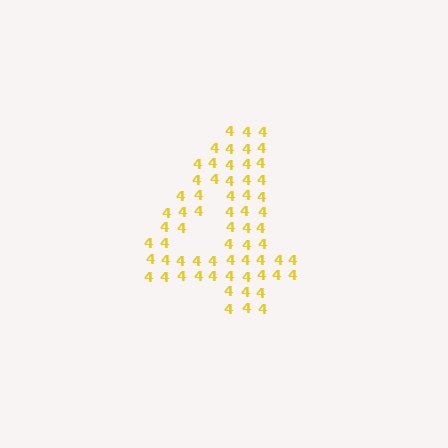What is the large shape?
The large shape is the digit 4.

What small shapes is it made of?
It is made of small digit 4's.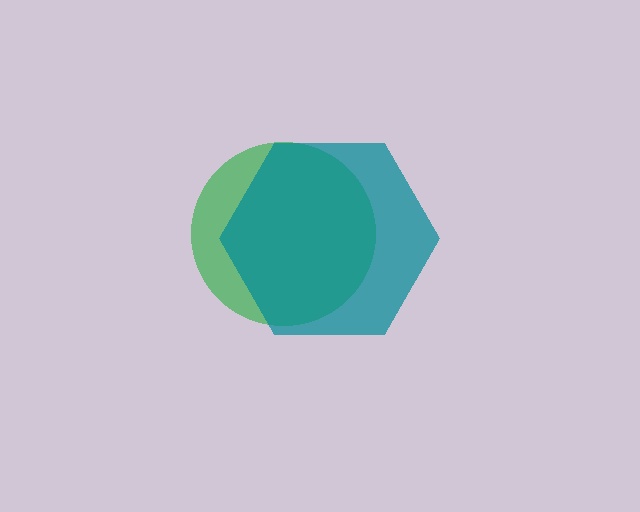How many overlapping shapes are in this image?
There are 2 overlapping shapes in the image.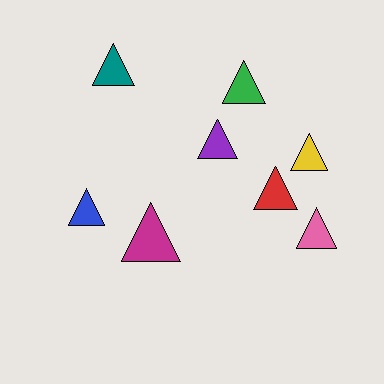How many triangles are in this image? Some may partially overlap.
There are 8 triangles.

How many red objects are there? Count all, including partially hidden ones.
There is 1 red object.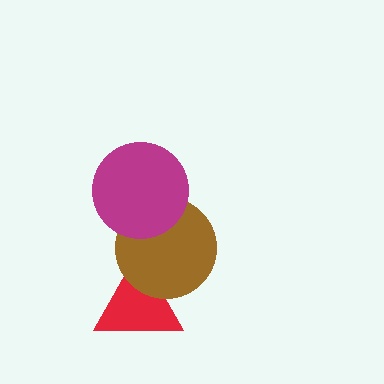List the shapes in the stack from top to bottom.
From top to bottom: the magenta circle, the brown circle, the red triangle.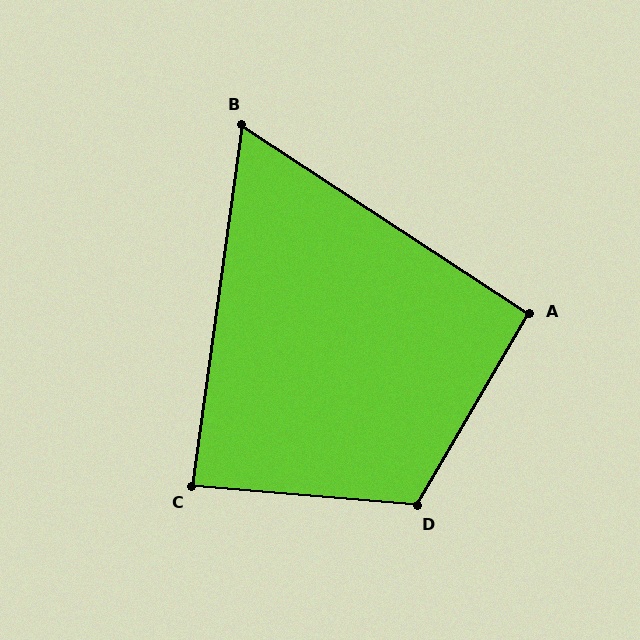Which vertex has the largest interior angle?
D, at approximately 115 degrees.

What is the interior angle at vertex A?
Approximately 93 degrees (approximately right).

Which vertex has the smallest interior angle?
B, at approximately 65 degrees.